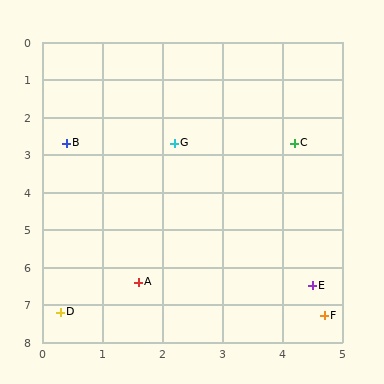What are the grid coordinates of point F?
Point F is at approximately (4.7, 7.3).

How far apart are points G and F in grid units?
Points G and F are about 5.2 grid units apart.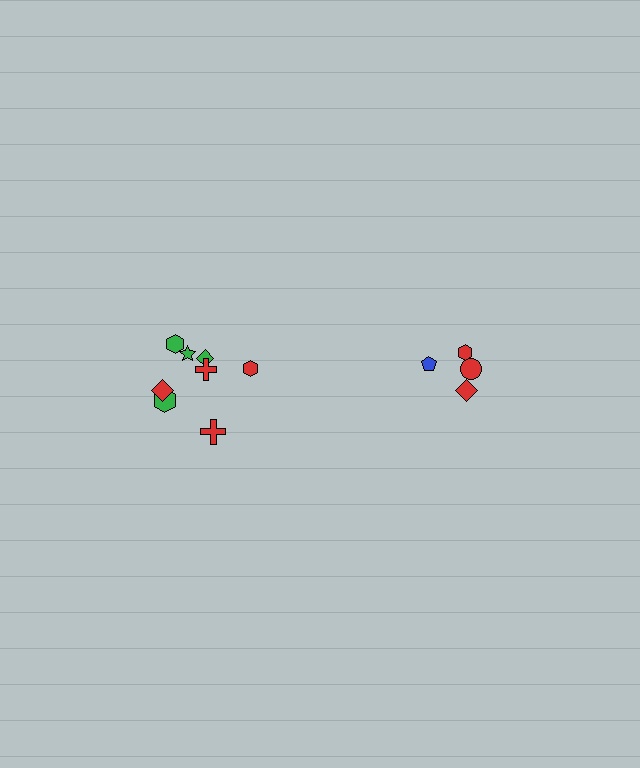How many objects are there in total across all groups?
There are 12 objects.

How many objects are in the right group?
There are 4 objects.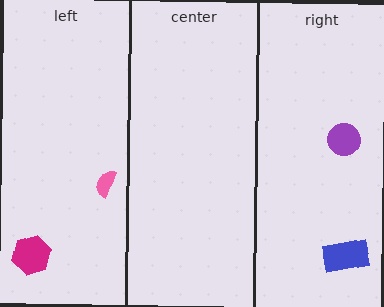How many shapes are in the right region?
2.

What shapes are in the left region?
The magenta hexagon, the pink semicircle.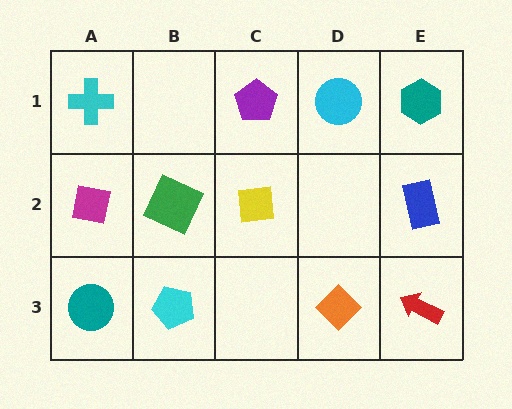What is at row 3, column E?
A red arrow.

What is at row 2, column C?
A yellow square.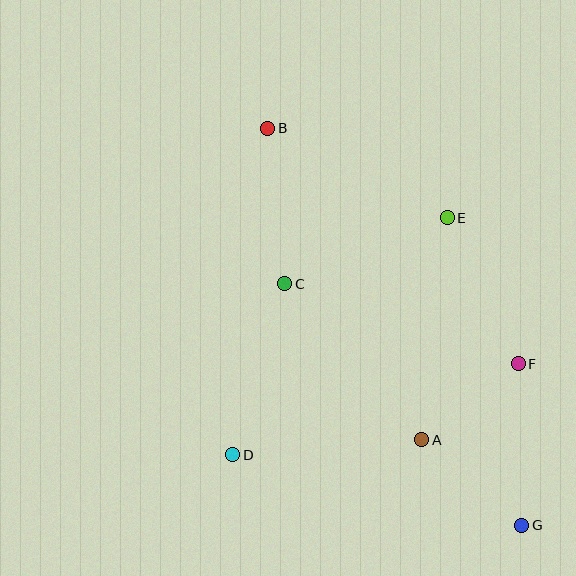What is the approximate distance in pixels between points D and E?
The distance between D and E is approximately 320 pixels.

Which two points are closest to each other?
Points A and F are closest to each other.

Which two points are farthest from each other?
Points B and G are farthest from each other.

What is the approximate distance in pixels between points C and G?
The distance between C and G is approximately 338 pixels.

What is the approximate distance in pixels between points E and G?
The distance between E and G is approximately 316 pixels.